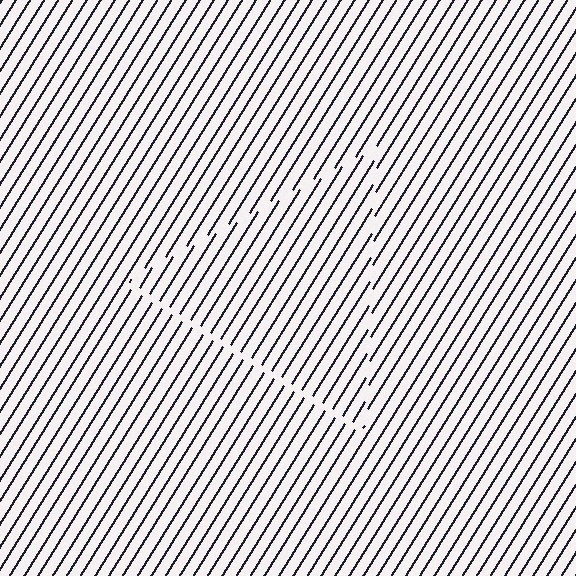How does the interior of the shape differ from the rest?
The interior of the shape contains the same grating, shifted by half a period — the contour is defined by the phase discontinuity where line-ends from the inner and outer gratings abut.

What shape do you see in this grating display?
An illusory triangle. The interior of the shape contains the same grating, shifted by half a period — the contour is defined by the phase discontinuity where line-ends from the inner and outer gratings abut.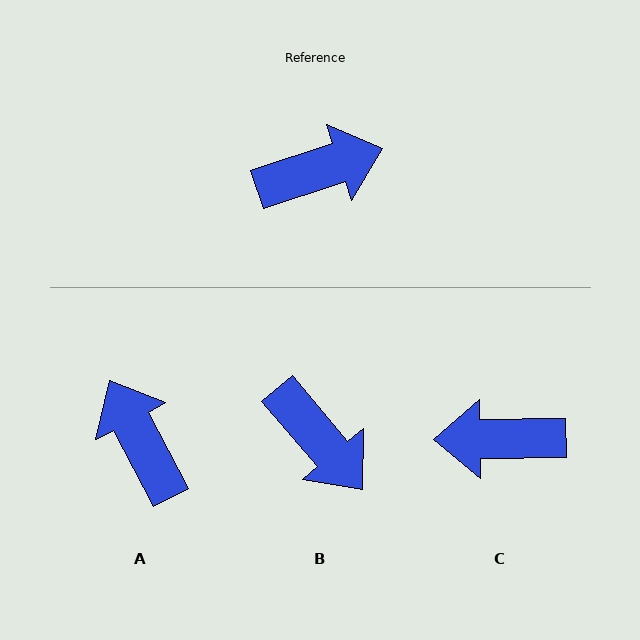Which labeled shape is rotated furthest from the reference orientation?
C, about 163 degrees away.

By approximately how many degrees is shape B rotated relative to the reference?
Approximately 68 degrees clockwise.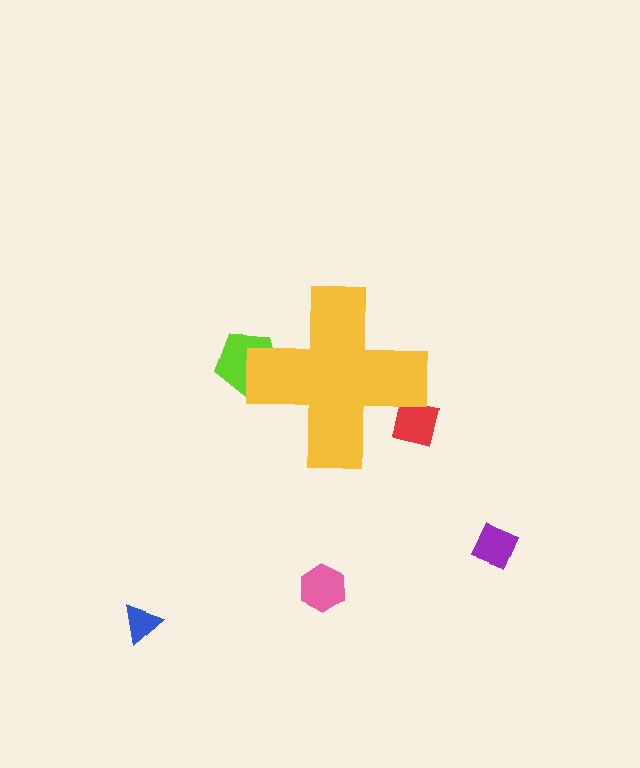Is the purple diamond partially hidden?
No, the purple diamond is fully visible.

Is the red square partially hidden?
Yes, the red square is partially hidden behind the yellow cross.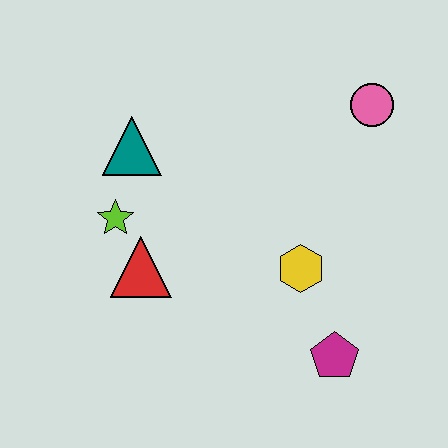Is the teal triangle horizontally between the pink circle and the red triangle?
No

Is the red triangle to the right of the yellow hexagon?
No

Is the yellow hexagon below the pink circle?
Yes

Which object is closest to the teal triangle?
The lime star is closest to the teal triangle.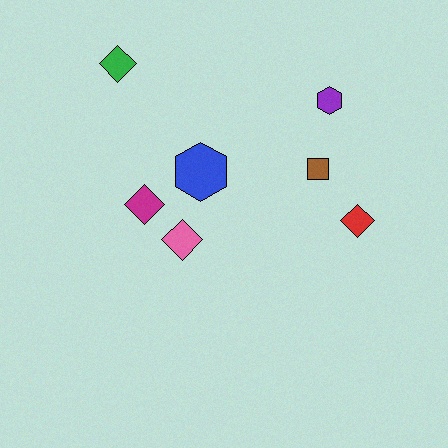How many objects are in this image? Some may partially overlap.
There are 7 objects.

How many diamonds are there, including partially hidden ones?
There are 4 diamonds.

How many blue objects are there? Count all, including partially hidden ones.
There is 1 blue object.